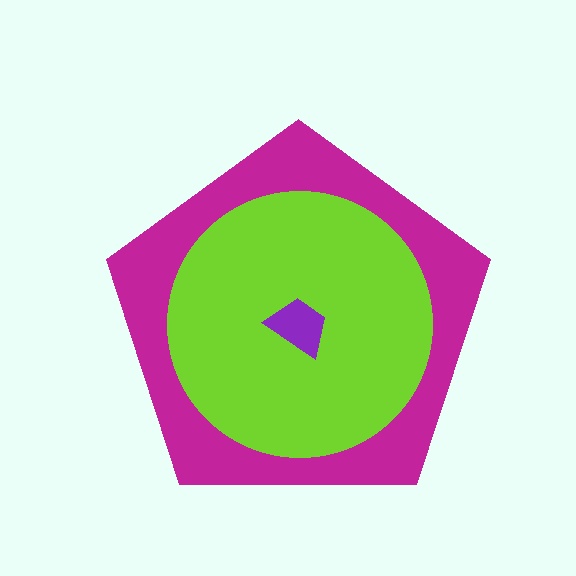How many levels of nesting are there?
3.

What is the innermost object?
The purple trapezoid.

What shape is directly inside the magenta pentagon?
The lime circle.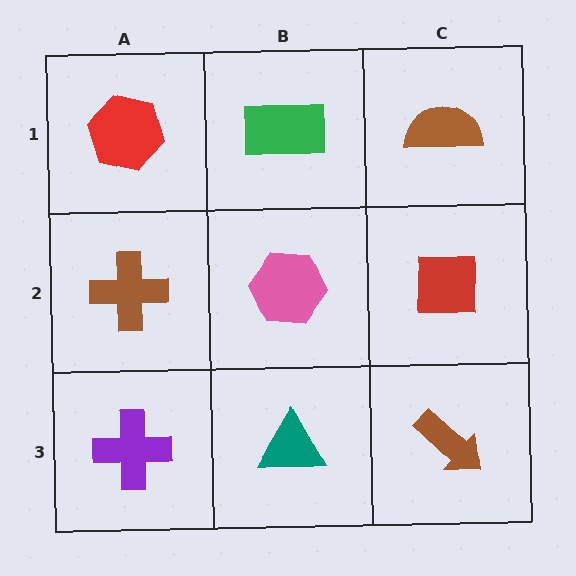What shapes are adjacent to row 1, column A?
A brown cross (row 2, column A), a green rectangle (row 1, column B).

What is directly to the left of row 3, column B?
A purple cross.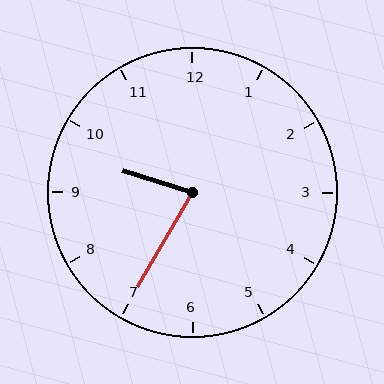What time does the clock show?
9:35.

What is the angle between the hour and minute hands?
Approximately 78 degrees.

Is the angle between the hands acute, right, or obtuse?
It is acute.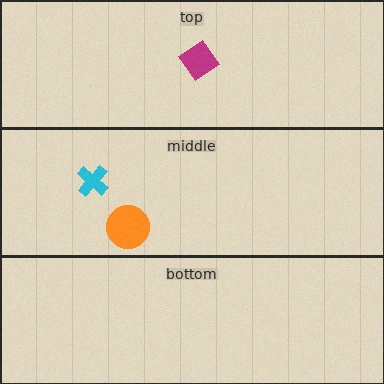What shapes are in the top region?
The magenta diamond.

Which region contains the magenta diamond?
The top region.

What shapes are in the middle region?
The cyan cross, the orange circle.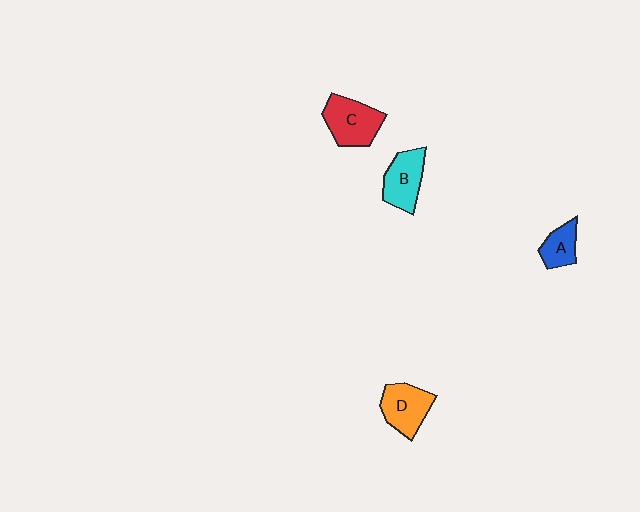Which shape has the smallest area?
Shape A (blue).